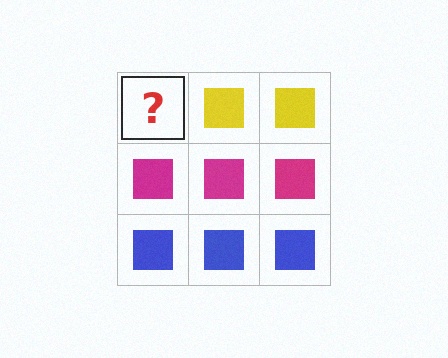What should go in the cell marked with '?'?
The missing cell should contain a yellow square.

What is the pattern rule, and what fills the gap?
The rule is that each row has a consistent color. The gap should be filled with a yellow square.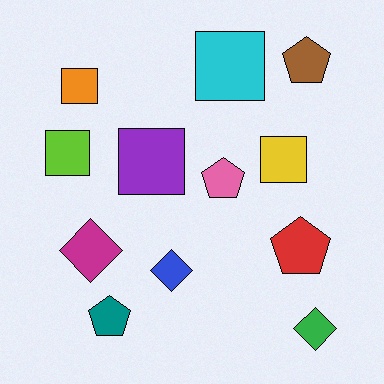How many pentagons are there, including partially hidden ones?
There are 4 pentagons.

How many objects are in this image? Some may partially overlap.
There are 12 objects.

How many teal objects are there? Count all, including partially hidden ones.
There is 1 teal object.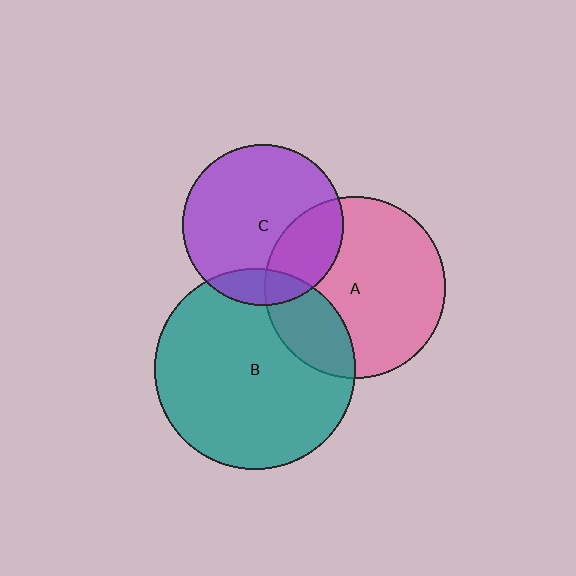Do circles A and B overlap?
Yes.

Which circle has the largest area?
Circle B (teal).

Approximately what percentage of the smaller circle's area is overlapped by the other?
Approximately 25%.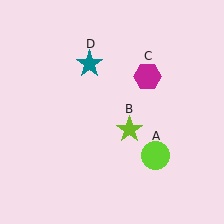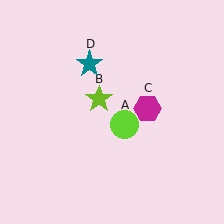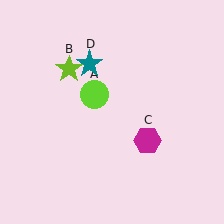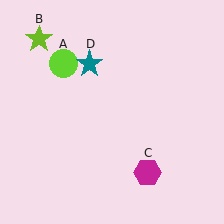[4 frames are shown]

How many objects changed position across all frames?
3 objects changed position: lime circle (object A), lime star (object B), magenta hexagon (object C).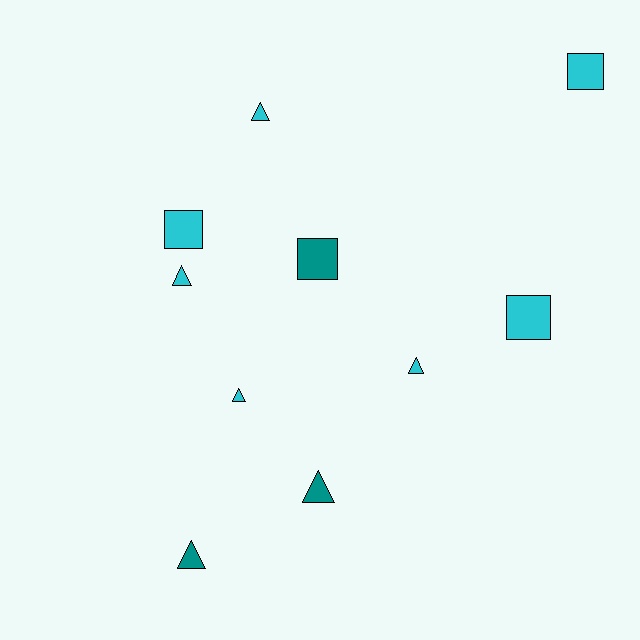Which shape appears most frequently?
Triangle, with 6 objects.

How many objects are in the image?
There are 10 objects.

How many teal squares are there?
There is 1 teal square.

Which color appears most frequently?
Cyan, with 7 objects.